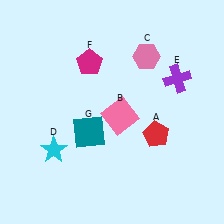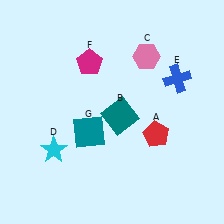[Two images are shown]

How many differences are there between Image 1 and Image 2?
There are 2 differences between the two images.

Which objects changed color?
B changed from pink to teal. E changed from purple to blue.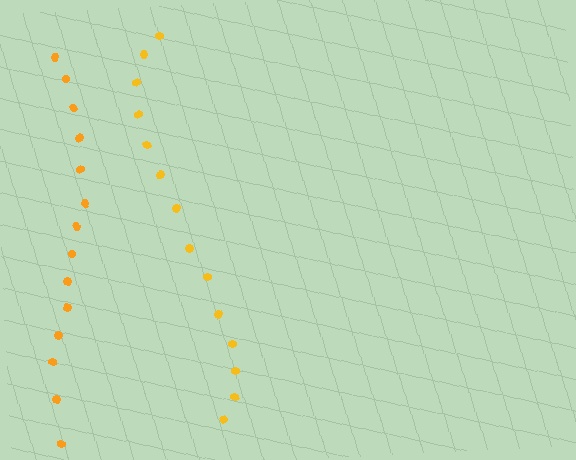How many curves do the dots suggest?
There are 2 distinct paths.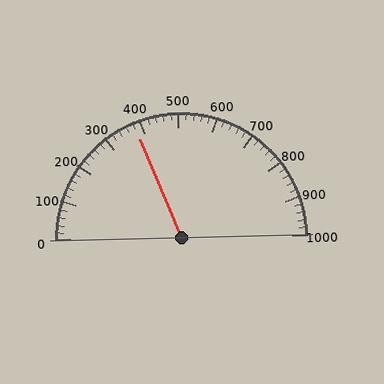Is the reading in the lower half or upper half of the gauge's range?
The reading is in the lower half of the range (0 to 1000).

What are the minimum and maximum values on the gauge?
The gauge ranges from 0 to 1000.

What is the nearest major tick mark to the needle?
The nearest major tick mark is 400.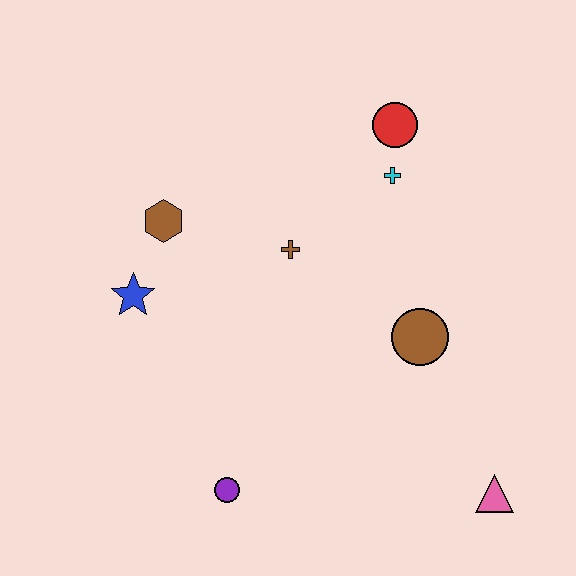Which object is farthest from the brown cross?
The pink triangle is farthest from the brown cross.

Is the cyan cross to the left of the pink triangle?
Yes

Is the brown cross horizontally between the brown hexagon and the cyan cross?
Yes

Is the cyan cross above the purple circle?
Yes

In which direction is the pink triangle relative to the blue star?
The pink triangle is to the right of the blue star.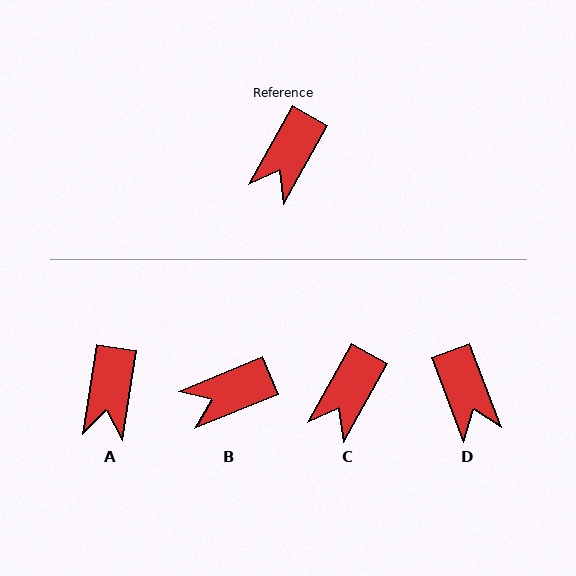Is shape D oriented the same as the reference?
No, it is off by about 50 degrees.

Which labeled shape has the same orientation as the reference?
C.